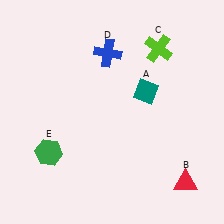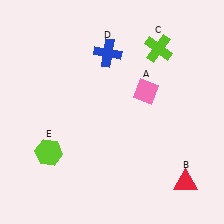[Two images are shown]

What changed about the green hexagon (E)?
In Image 1, E is green. In Image 2, it changed to lime.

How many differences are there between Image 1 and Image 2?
There are 2 differences between the two images.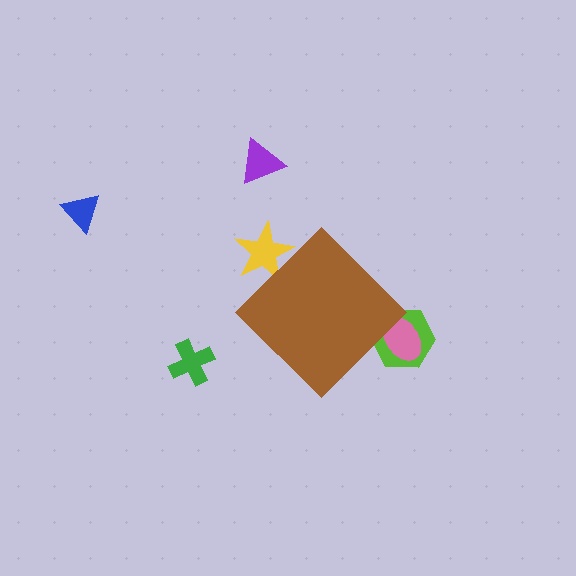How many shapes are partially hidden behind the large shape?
3 shapes are partially hidden.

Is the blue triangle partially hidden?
No, the blue triangle is fully visible.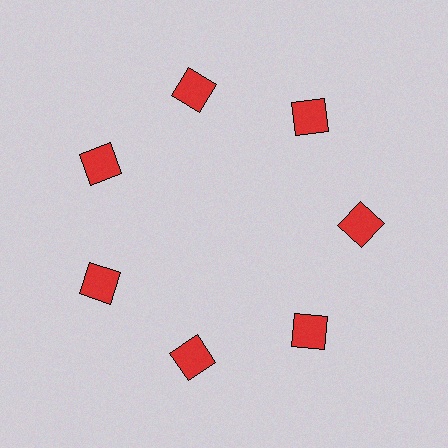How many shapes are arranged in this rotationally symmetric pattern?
There are 7 shapes, arranged in 7 groups of 1.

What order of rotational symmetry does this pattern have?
This pattern has 7-fold rotational symmetry.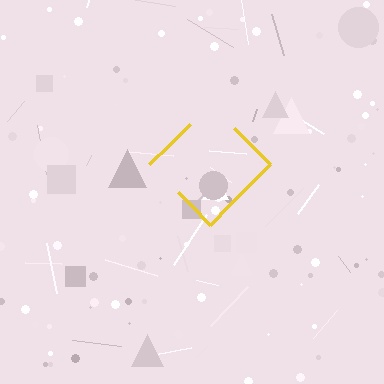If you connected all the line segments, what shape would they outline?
They would outline a diamond.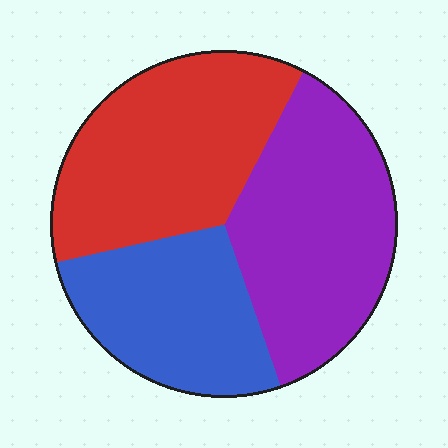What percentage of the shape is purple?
Purple takes up about three eighths (3/8) of the shape.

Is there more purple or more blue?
Purple.